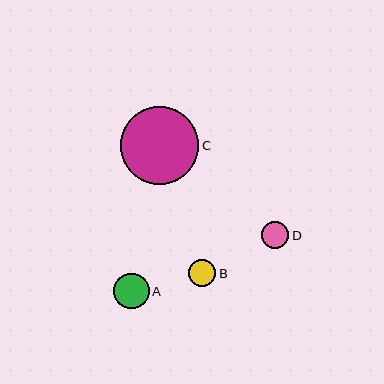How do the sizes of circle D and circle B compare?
Circle D and circle B are approximately the same size.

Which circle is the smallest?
Circle B is the smallest with a size of approximately 27 pixels.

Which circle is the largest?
Circle C is the largest with a size of approximately 78 pixels.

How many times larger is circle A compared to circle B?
Circle A is approximately 1.3 times the size of circle B.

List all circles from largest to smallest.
From largest to smallest: C, A, D, B.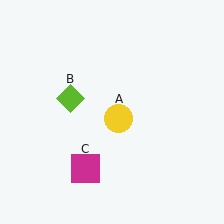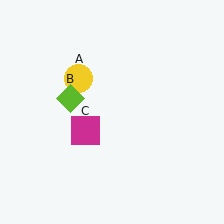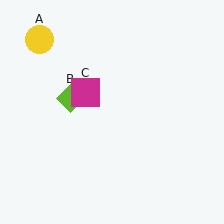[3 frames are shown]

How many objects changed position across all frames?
2 objects changed position: yellow circle (object A), magenta square (object C).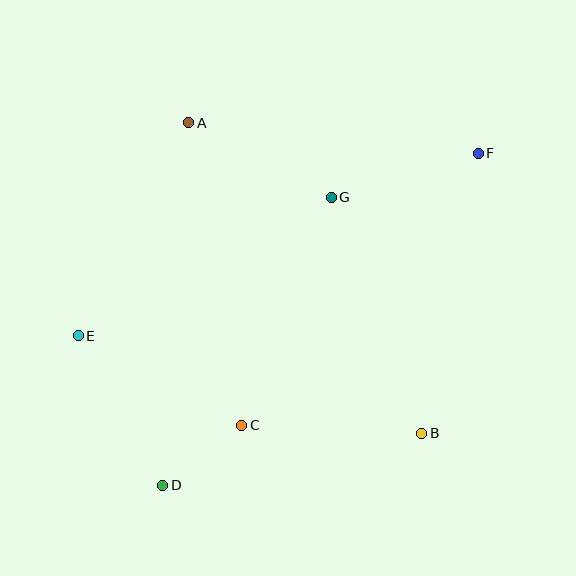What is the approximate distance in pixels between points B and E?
The distance between B and E is approximately 357 pixels.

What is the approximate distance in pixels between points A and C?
The distance between A and C is approximately 307 pixels.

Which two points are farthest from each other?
Points D and F are farthest from each other.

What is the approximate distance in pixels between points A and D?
The distance between A and D is approximately 363 pixels.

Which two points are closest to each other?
Points C and D are closest to each other.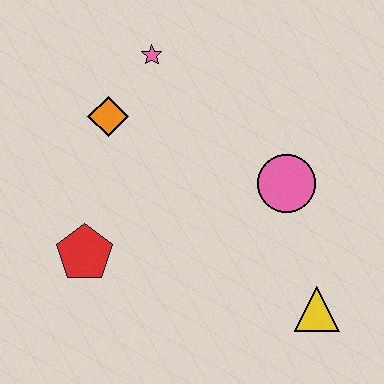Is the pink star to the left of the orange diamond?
No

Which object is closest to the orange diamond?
The pink star is closest to the orange diamond.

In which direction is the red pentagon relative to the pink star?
The red pentagon is below the pink star.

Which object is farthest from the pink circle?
The red pentagon is farthest from the pink circle.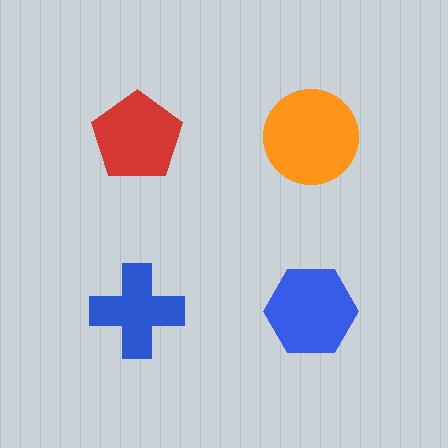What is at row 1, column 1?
A red pentagon.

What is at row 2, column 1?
A blue cross.